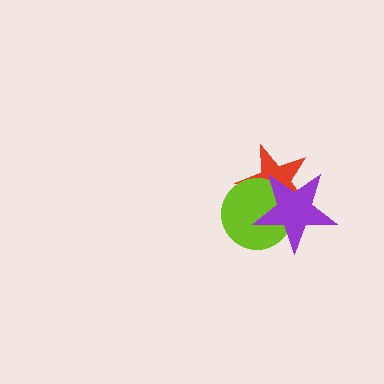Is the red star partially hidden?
Yes, it is partially covered by another shape.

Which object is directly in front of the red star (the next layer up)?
The lime circle is directly in front of the red star.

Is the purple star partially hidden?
No, no other shape covers it.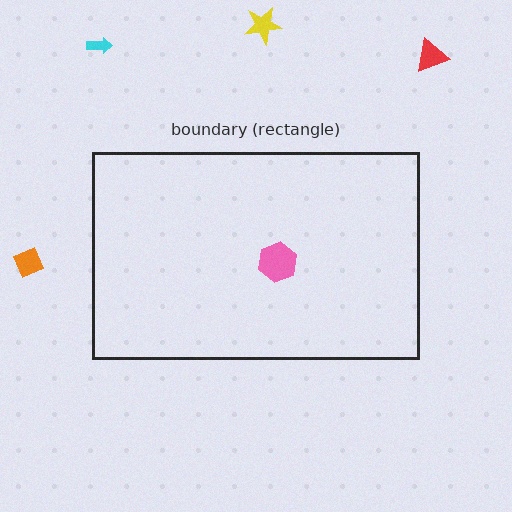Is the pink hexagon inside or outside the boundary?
Inside.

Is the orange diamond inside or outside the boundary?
Outside.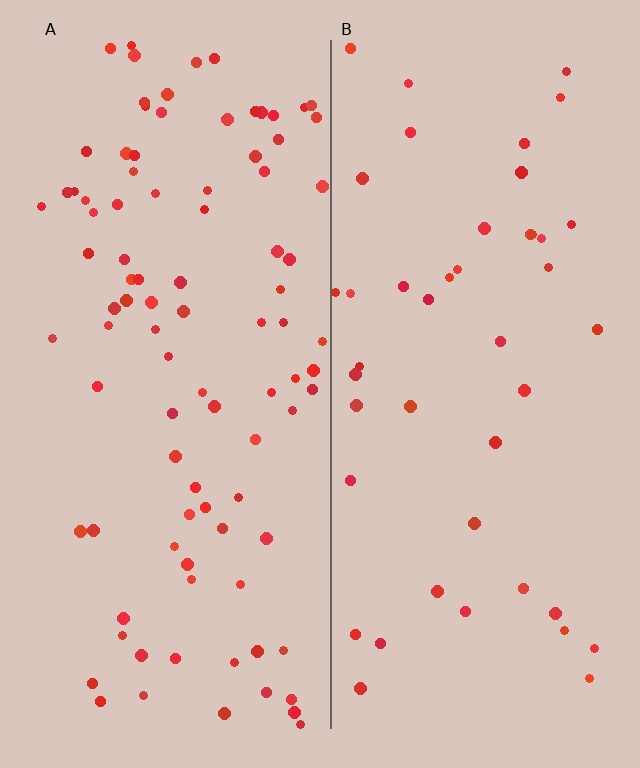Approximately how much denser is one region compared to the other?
Approximately 2.1× — region A over region B.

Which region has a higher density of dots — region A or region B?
A (the left).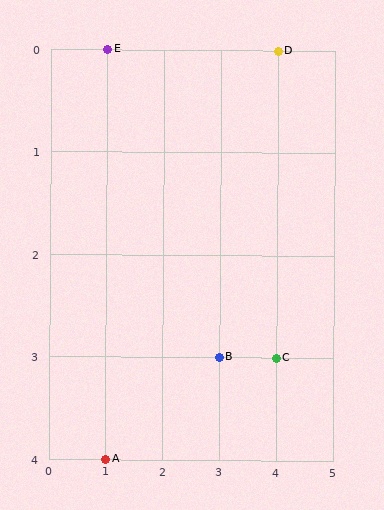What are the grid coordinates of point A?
Point A is at grid coordinates (1, 4).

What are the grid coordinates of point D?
Point D is at grid coordinates (4, 0).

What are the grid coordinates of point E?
Point E is at grid coordinates (1, 0).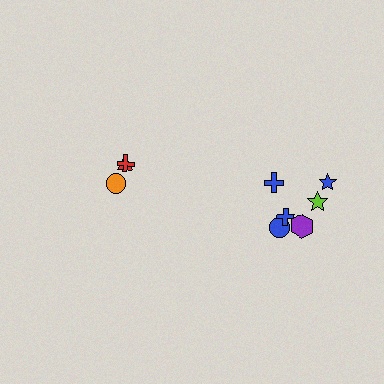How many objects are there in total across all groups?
There are 9 objects.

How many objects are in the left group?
There are 3 objects.